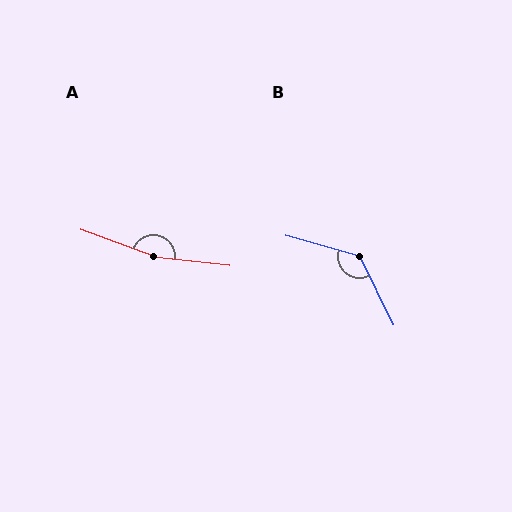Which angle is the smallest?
B, at approximately 132 degrees.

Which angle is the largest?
A, at approximately 166 degrees.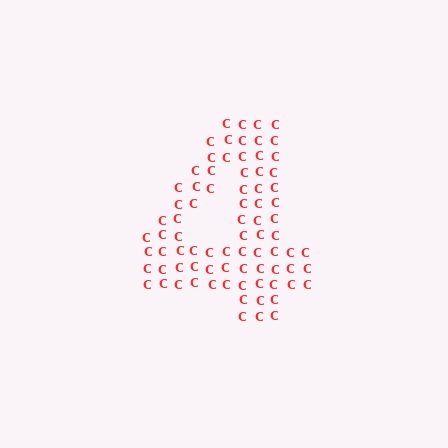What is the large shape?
The large shape is the digit 4.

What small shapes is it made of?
It is made of small letter C's.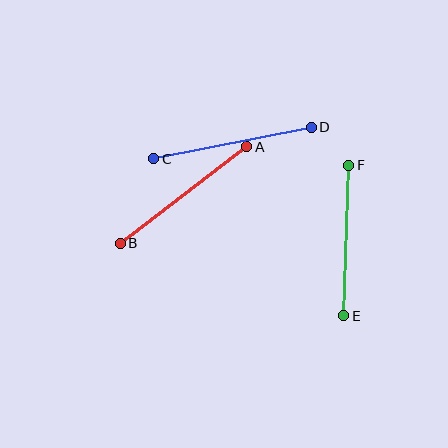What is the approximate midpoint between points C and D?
The midpoint is at approximately (233, 143) pixels.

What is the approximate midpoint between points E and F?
The midpoint is at approximately (346, 241) pixels.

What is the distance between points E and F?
The distance is approximately 150 pixels.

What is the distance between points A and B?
The distance is approximately 159 pixels.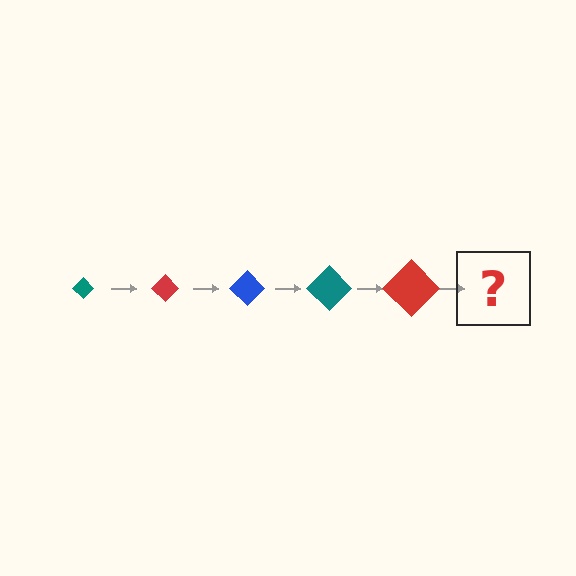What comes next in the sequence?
The next element should be a blue diamond, larger than the previous one.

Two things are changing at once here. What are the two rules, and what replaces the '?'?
The two rules are that the diamond grows larger each step and the color cycles through teal, red, and blue. The '?' should be a blue diamond, larger than the previous one.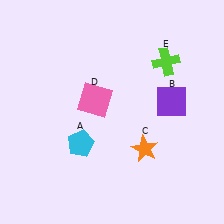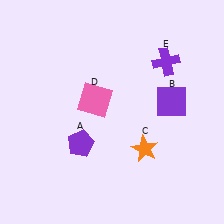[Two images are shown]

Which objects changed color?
A changed from cyan to purple. E changed from lime to purple.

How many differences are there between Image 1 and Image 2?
There are 2 differences between the two images.